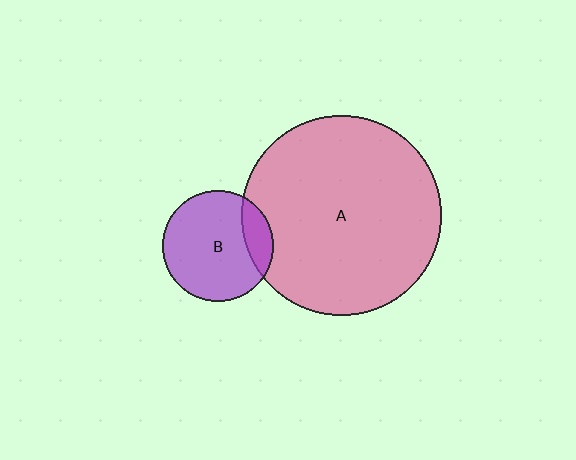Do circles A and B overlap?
Yes.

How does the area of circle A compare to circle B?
Approximately 3.2 times.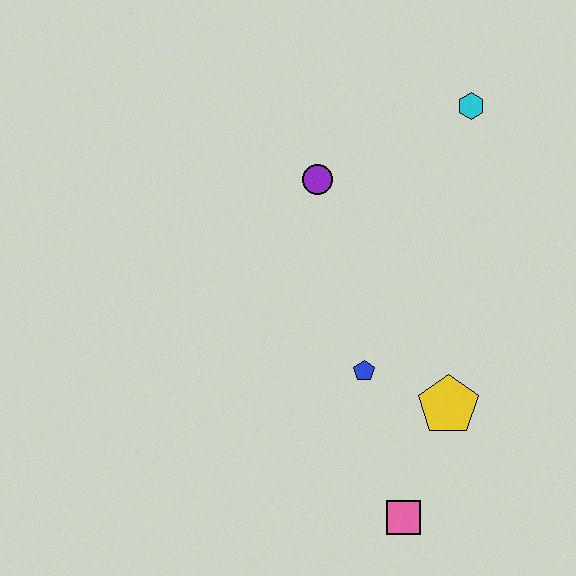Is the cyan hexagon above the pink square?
Yes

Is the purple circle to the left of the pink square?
Yes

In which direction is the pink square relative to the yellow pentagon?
The pink square is below the yellow pentagon.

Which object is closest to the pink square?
The yellow pentagon is closest to the pink square.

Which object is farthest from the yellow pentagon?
The cyan hexagon is farthest from the yellow pentagon.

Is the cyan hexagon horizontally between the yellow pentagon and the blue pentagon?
No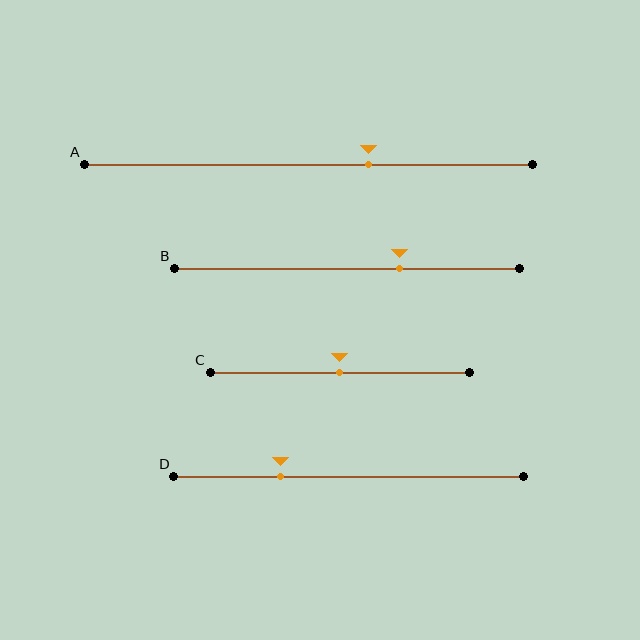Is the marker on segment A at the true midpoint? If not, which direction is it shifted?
No, the marker on segment A is shifted to the right by about 13% of the segment length.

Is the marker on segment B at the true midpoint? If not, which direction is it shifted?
No, the marker on segment B is shifted to the right by about 15% of the segment length.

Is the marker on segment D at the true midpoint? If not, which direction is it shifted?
No, the marker on segment D is shifted to the left by about 20% of the segment length.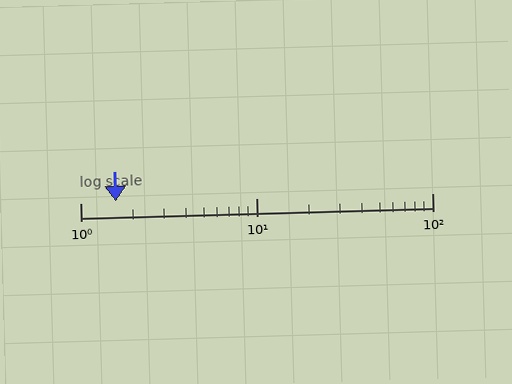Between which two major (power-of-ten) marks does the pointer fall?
The pointer is between 1 and 10.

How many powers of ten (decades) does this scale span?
The scale spans 2 decades, from 1 to 100.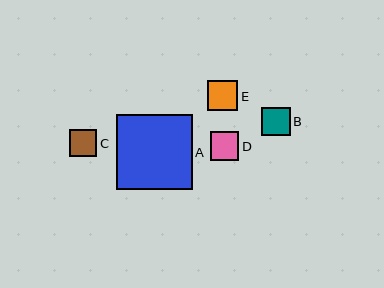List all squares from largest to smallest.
From largest to smallest: A, E, B, D, C.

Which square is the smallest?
Square C is the smallest with a size of approximately 27 pixels.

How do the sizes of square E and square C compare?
Square E and square C are approximately the same size.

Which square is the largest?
Square A is the largest with a size of approximately 76 pixels.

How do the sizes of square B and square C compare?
Square B and square C are approximately the same size.